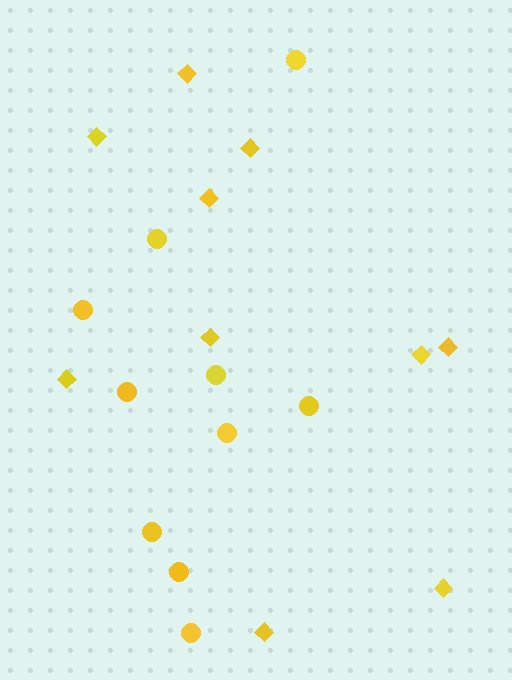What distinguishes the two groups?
There are 2 groups: one group of circles (10) and one group of diamonds (10).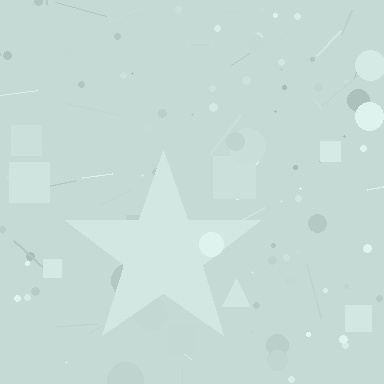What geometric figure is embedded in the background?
A star is embedded in the background.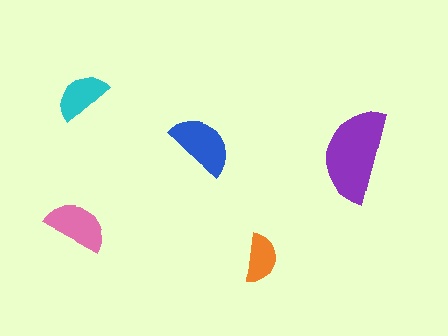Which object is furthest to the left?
The cyan semicircle is leftmost.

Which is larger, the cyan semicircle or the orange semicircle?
The cyan one.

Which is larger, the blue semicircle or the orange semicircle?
The blue one.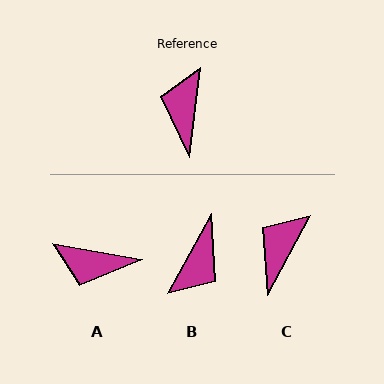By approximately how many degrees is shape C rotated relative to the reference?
Approximately 21 degrees clockwise.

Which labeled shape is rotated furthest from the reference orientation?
B, about 158 degrees away.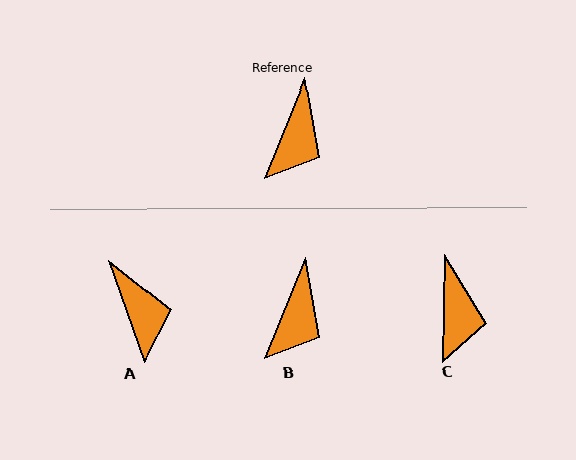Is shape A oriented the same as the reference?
No, it is off by about 41 degrees.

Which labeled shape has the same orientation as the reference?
B.